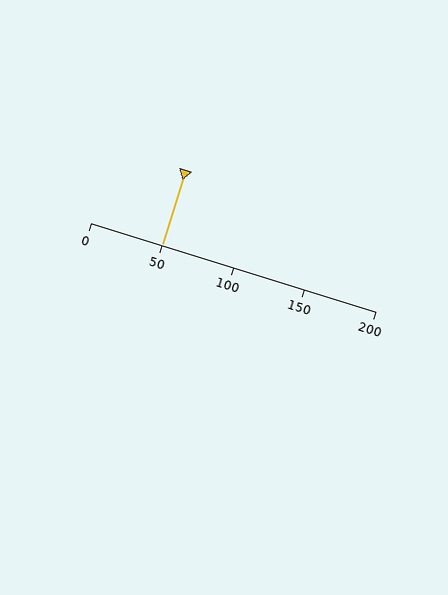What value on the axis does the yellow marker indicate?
The marker indicates approximately 50.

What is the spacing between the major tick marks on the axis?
The major ticks are spaced 50 apart.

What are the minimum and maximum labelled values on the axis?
The axis runs from 0 to 200.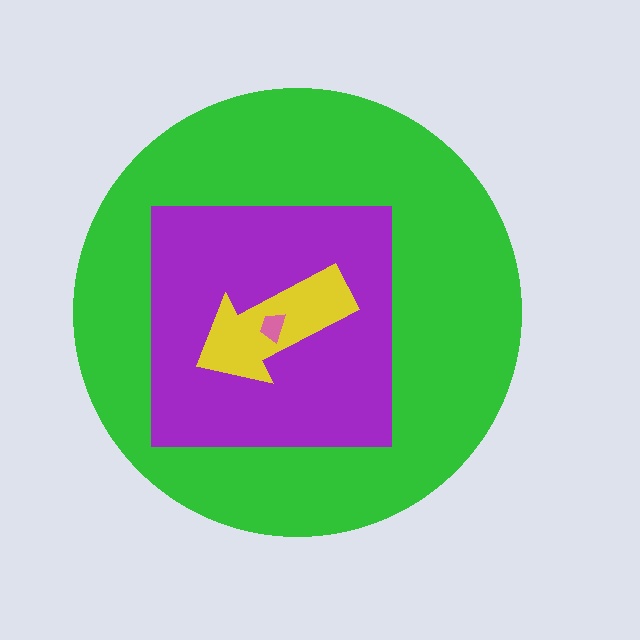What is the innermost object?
The pink trapezoid.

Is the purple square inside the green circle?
Yes.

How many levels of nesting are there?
4.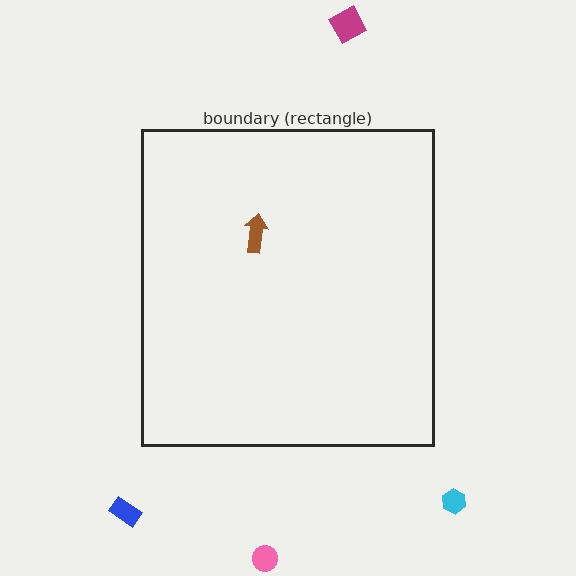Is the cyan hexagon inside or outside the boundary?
Outside.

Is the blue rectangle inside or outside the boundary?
Outside.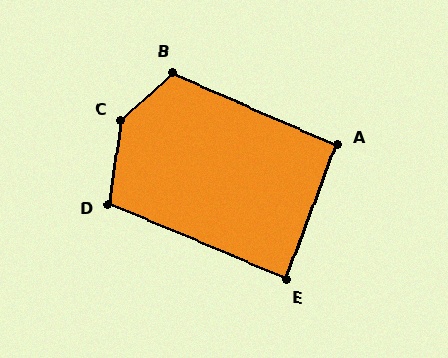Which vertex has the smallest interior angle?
E, at approximately 88 degrees.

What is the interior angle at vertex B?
Approximately 113 degrees (obtuse).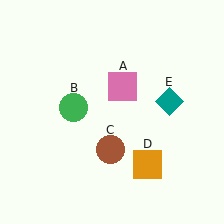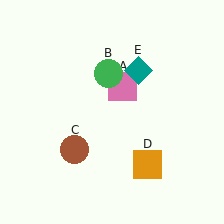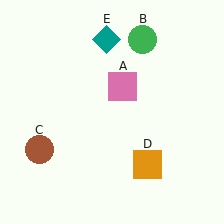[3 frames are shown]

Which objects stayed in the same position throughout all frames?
Pink square (object A) and orange square (object D) remained stationary.